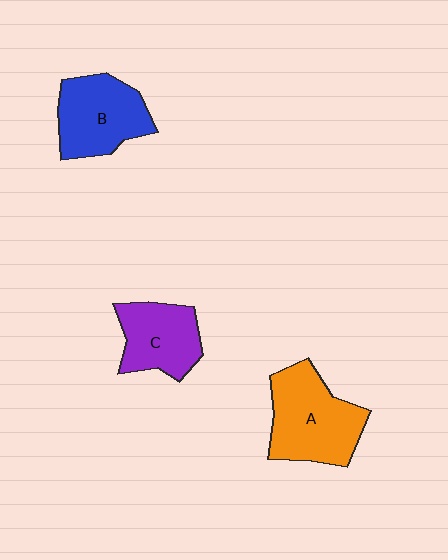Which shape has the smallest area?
Shape C (purple).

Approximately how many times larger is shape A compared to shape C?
Approximately 1.4 times.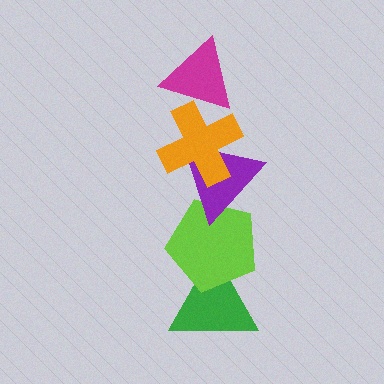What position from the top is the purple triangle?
The purple triangle is 3rd from the top.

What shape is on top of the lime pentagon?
The purple triangle is on top of the lime pentagon.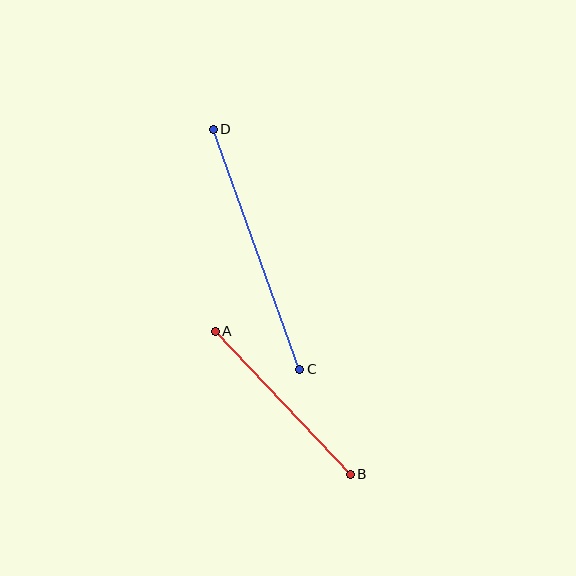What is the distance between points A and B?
The distance is approximately 197 pixels.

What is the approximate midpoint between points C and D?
The midpoint is at approximately (256, 249) pixels.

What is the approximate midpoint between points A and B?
The midpoint is at approximately (283, 403) pixels.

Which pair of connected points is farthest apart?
Points C and D are farthest apart.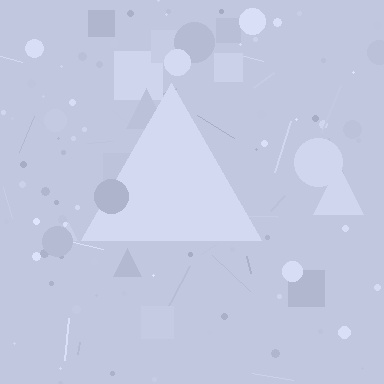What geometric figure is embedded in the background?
A triangle is embedded in the background.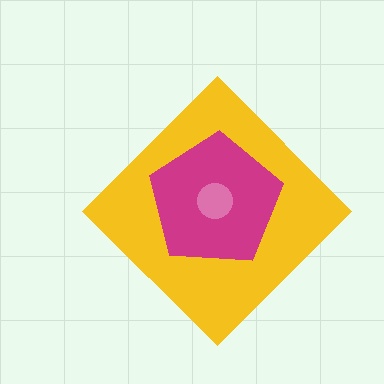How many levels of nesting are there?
3.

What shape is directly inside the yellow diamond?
The magenta pentagon.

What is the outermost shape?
The yellow diamond.